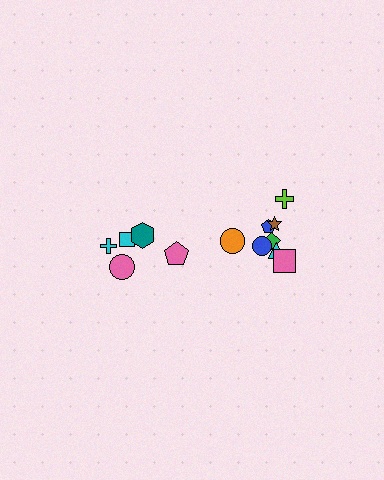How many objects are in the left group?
There are 5 objects.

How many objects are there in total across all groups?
There are 13 objects.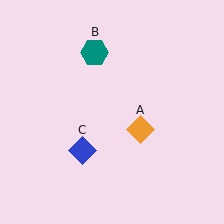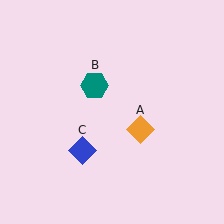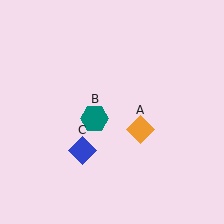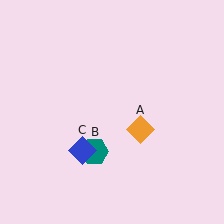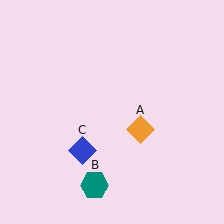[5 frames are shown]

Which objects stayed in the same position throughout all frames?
Orange diamond (object A) and blue diamond (object C) remained stationary.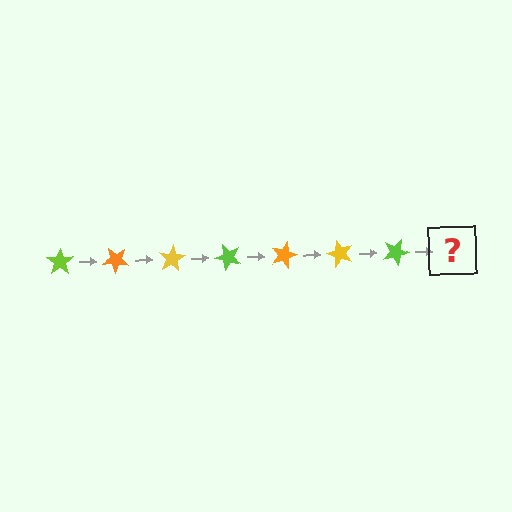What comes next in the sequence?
The next element should be an orange star, rotated 280 degrees from the start.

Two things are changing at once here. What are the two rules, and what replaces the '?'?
The two rules are that it rotates 40 degrees each step and the color cycles through lime, orange, and yellow. The '?' should be an orange star, rotated 280 degrees from the start.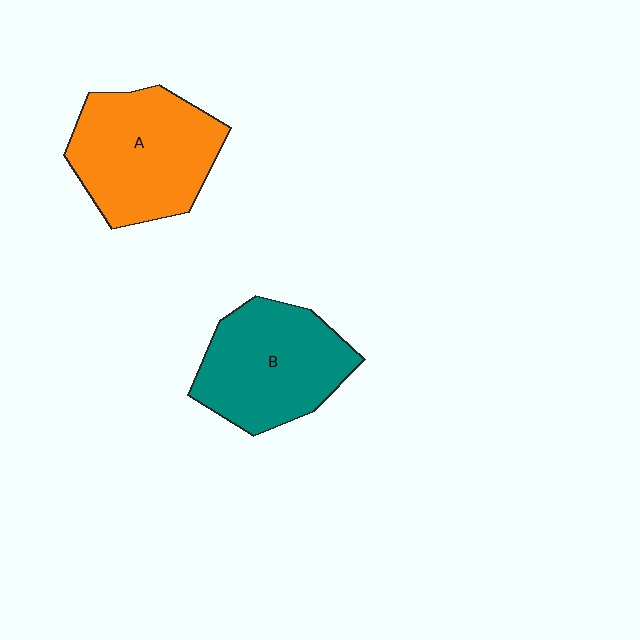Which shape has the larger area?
Shape A (orange).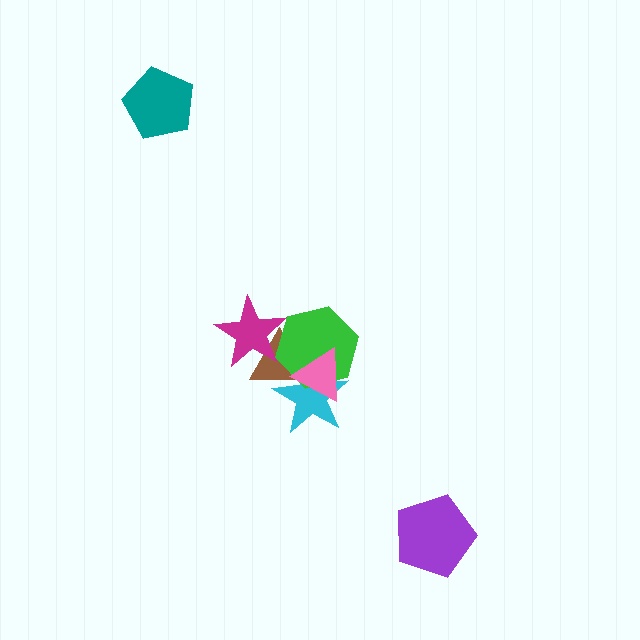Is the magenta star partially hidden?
Yes, it is partially covered by another shape.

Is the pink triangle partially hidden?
No, no other shape covers it.